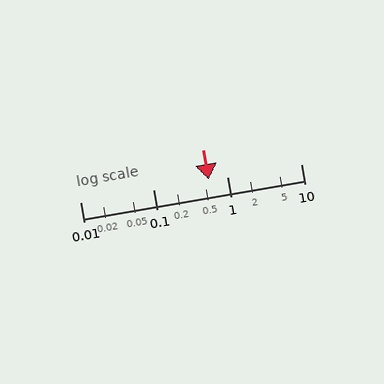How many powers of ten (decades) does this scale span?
The scale spans 3 decades, from 0.01 to 10.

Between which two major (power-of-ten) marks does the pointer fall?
The pointer is between 0.1 and 1.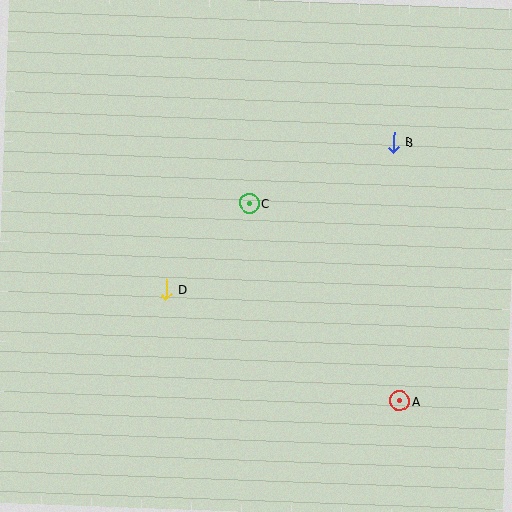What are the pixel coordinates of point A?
Point A is at (399, 401).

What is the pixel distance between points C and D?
The distance between C and D is 120 pixels.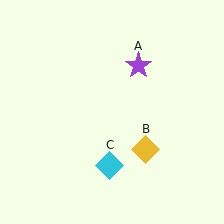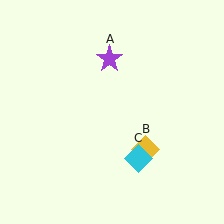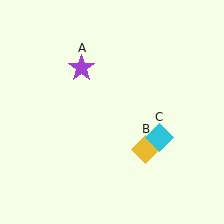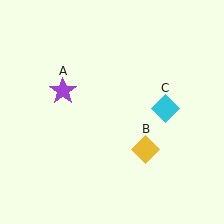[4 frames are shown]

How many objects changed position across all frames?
2 objects changed position: purple star (object A), cyan diamond (object C).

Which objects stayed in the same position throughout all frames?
Yellow diamond (object B) remained stationary.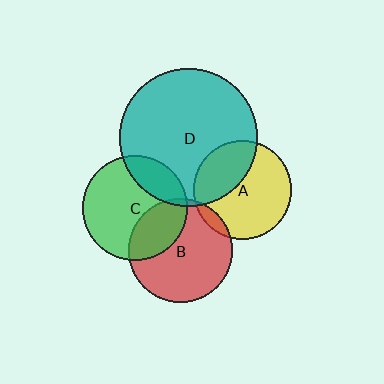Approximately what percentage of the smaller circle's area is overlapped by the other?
Approximately 5%.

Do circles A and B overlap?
Yes.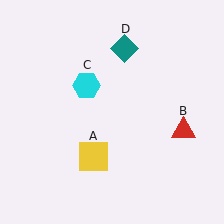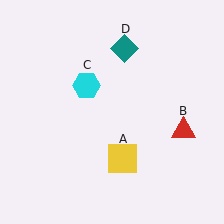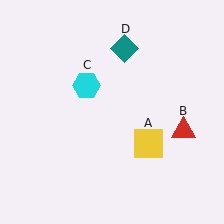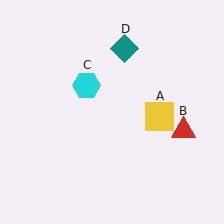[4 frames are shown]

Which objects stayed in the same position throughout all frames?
Red triangle (object B) and cyan hexagon (object C) and teal diamond (object D) remained stationary.